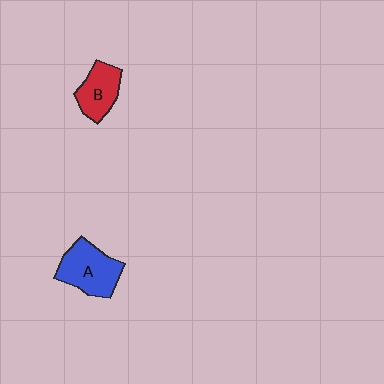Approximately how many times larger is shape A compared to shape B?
Approximately 1.4 times.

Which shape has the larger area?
Shape A (blue).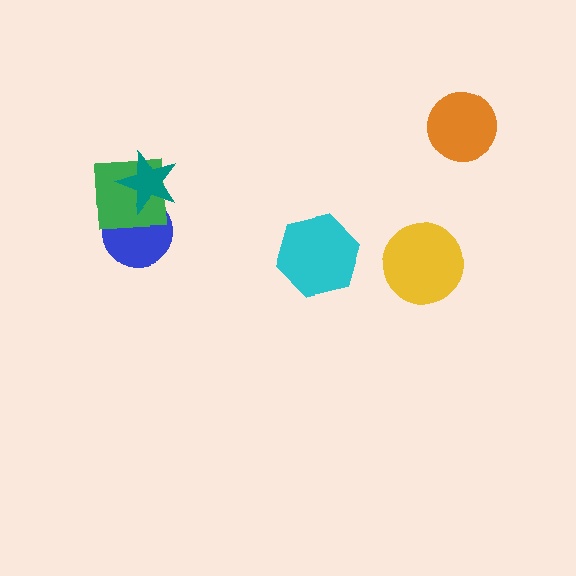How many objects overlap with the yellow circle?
0 objects overlap with the yellow circle.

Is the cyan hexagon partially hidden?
No, no other shape covers it.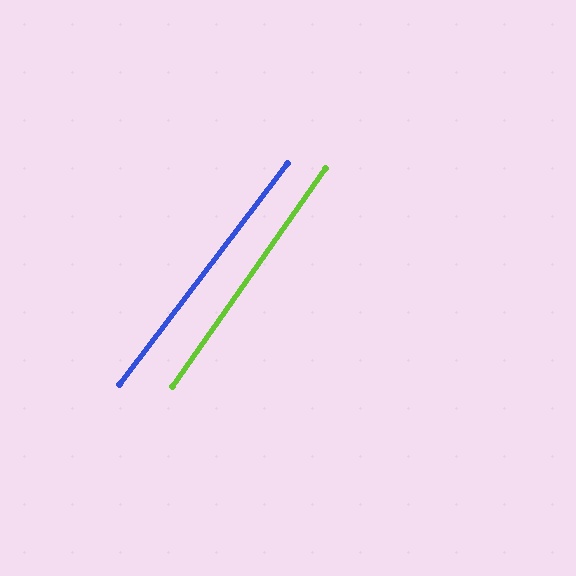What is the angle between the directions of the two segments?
Approximately 2 degrees.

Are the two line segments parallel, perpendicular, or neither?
Parallel — their directions differ by only 2.0°.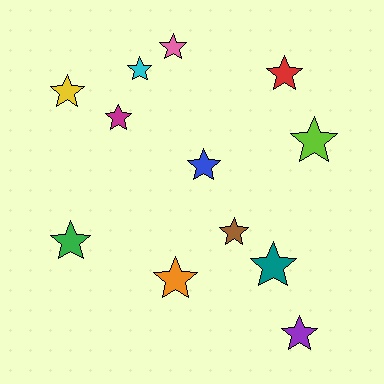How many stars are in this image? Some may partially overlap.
There are 12 stars.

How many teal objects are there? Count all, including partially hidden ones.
There is 1 teal object.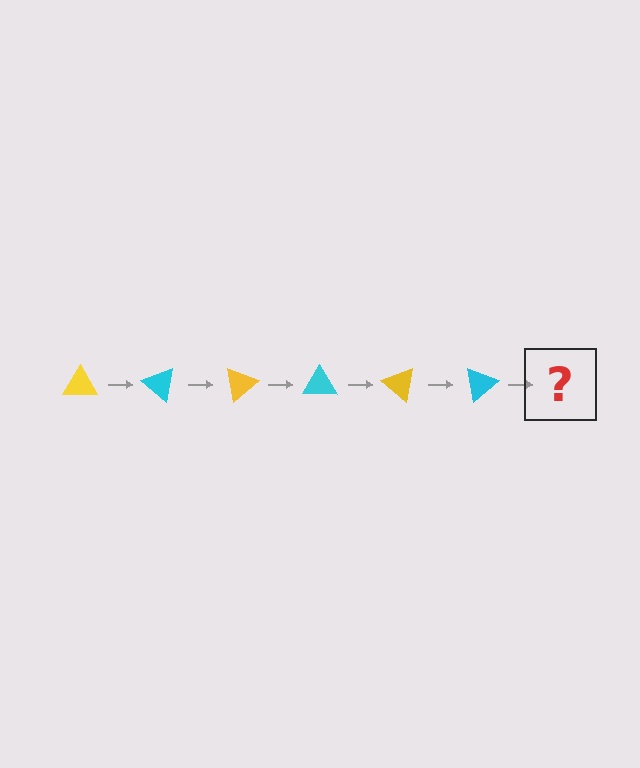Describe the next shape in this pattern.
It should be a yellow triangle, rotated 240 degrees from the start.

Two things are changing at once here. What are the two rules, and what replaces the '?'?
The two rules are that it rotates 40 degrees each step and the color cycles through yellow and cyan. The '?' should be a yellow triangle, rotated 240 degrees from the start.